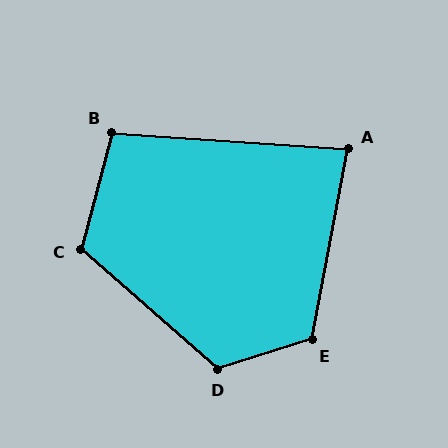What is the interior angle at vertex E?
Approximately 118 degrees (obtuse).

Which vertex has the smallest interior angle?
A, at approximately 83 degrees.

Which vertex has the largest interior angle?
D, at approximately 121 degrees.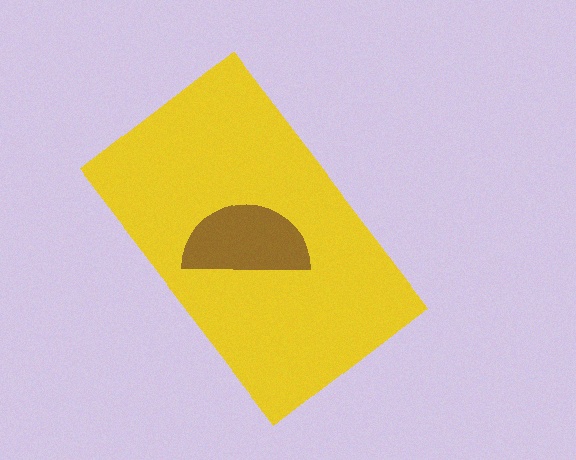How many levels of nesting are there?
2.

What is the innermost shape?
The brown semicircle.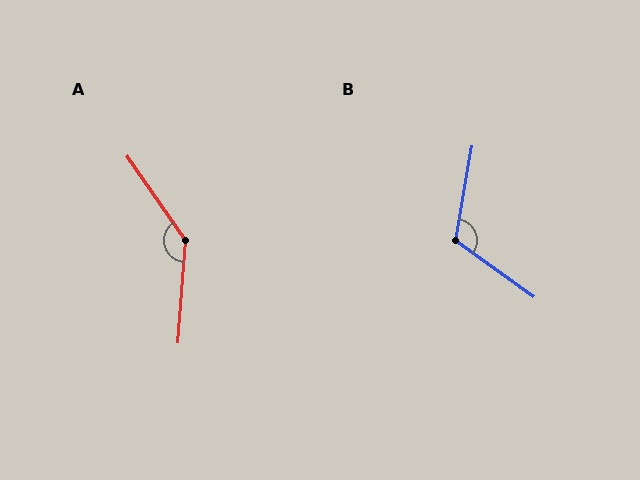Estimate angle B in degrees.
Approximately 116 degrees.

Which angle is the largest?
A, at approximately 141 degrees.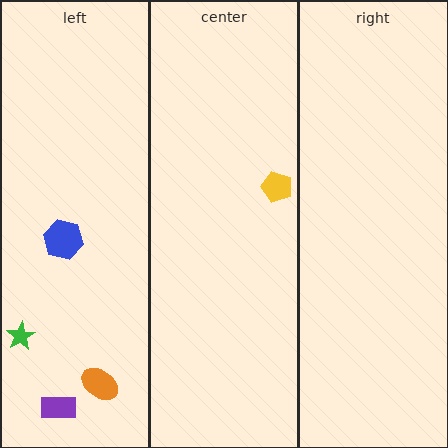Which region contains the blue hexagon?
The left region.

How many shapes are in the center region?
1.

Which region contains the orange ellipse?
The left region.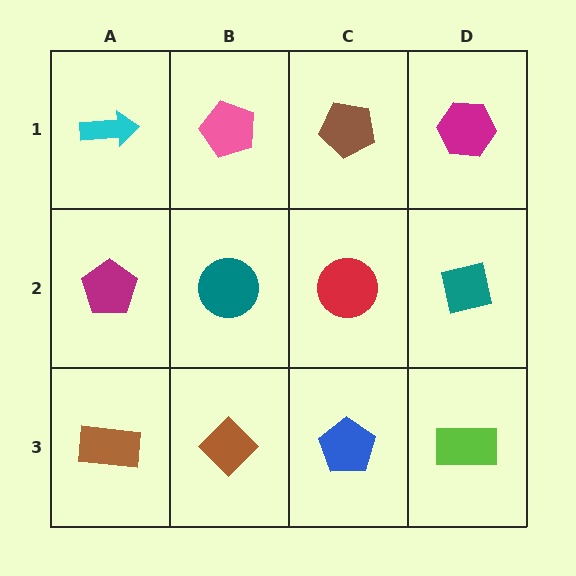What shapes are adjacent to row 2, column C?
A brown pentagon (row 1, column C), a blue pentagon (row 3, column C), a teal circle (row 2, column B), a teal square (row 2, column D).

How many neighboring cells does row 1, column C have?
3.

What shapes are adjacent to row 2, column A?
A cyan arrow (row 1, column A), a brown rectangle (row 3, column A), a teal circle (row 2, column B).